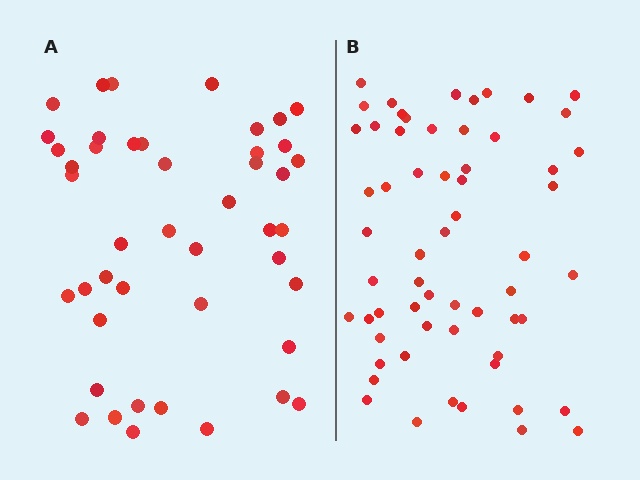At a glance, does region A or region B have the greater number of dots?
Region B (the right region) has more dots.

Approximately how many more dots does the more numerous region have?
Region B has approximately 15 more dots than region A.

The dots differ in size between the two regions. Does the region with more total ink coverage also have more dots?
No. Region A has more total ink coverage because its dots are larger, but region B actually contains more individual dots. Total area can be misleading — the number of items is what matters here.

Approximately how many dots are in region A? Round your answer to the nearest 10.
About 40 dots. (The exact count is 45, which rounds to 40.)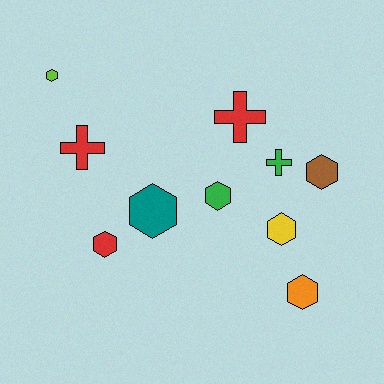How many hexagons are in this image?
There are 7 hexagons.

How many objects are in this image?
There are 10 objects.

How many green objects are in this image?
There are 2 green objects.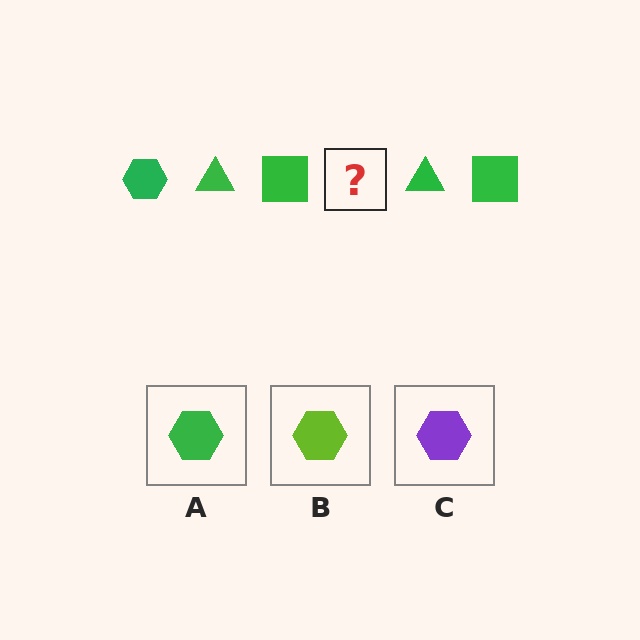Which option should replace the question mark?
Option A.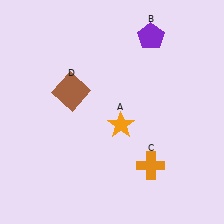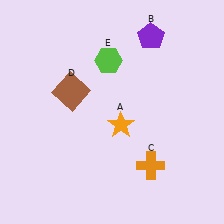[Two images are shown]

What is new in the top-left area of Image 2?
A lime hexagon (E) was added in the top-left area of Image 2.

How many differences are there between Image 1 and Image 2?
There is 1 difference between the two images.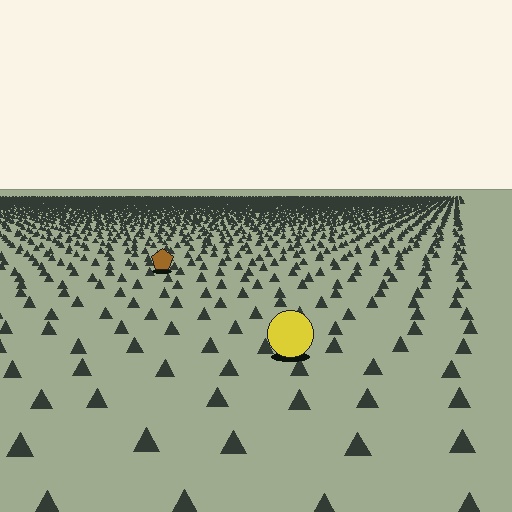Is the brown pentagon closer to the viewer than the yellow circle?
No. The yellow circle is closer — you can tell from the texture gradient: the ground texture is coarser near it.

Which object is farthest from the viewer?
The brown pentagon is farthest from the viewer. It appears smaller and the ground texture around it is denser.